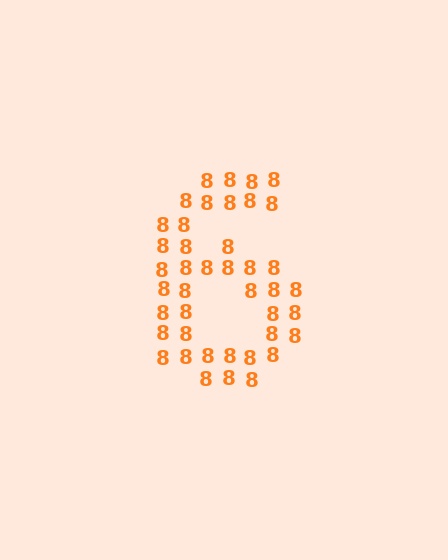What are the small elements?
The small elements are digit 8's.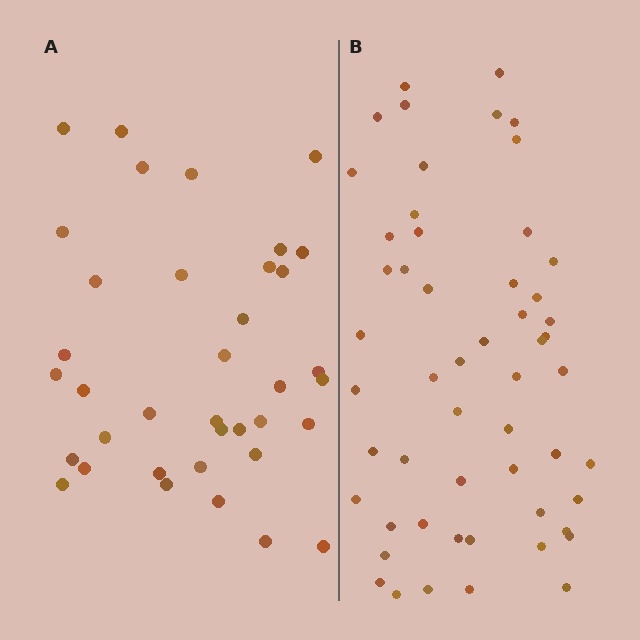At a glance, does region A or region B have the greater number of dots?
Region B (the right region) has more dots.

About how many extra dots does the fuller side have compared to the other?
Region B has approximately 15 more dots than region A.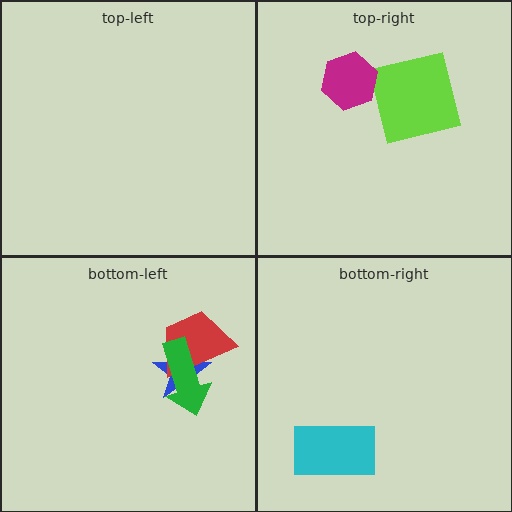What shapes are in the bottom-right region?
The cyan rectangle.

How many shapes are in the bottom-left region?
3.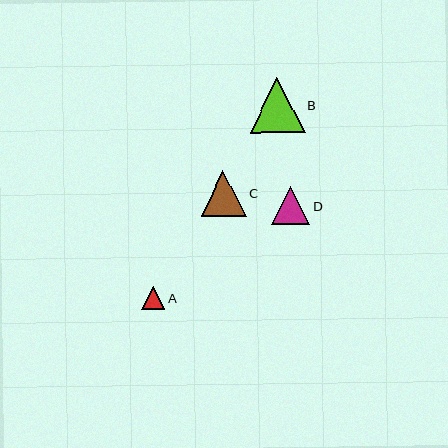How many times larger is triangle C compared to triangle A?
Triangle C is approximately 1.9 times the size of triangle A.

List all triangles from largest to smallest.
From largest to smallest: B, C, D, A.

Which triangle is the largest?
Triangle B is the largest with a size of approximately 55 pixels.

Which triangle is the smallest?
Triangle A is the smallest with a size of approximately 23 pixels.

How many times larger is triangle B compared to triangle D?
Triangle B is approximately 1.5 times the size of triangle D.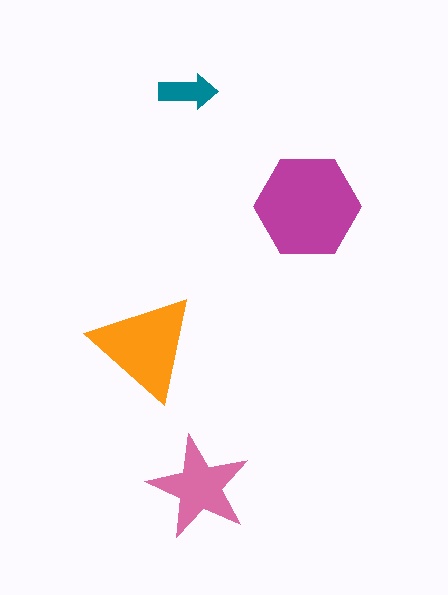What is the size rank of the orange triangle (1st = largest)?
2nd.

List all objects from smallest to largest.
The teal arrow, the pink star, the orange triangle, the magenta hexagon.